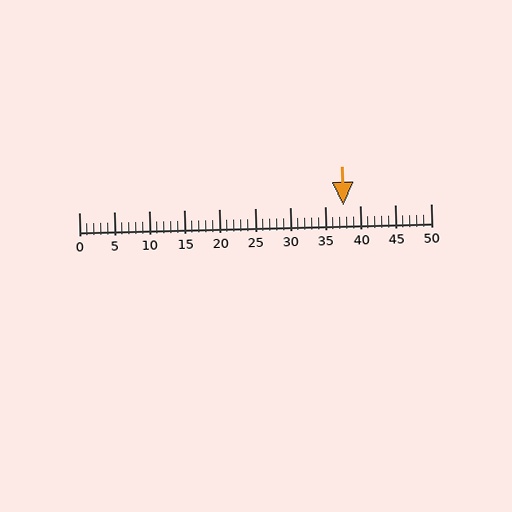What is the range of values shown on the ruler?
The ruler shows values from 0 to 50.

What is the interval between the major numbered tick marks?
The major tick marks are spaced 5 units apart.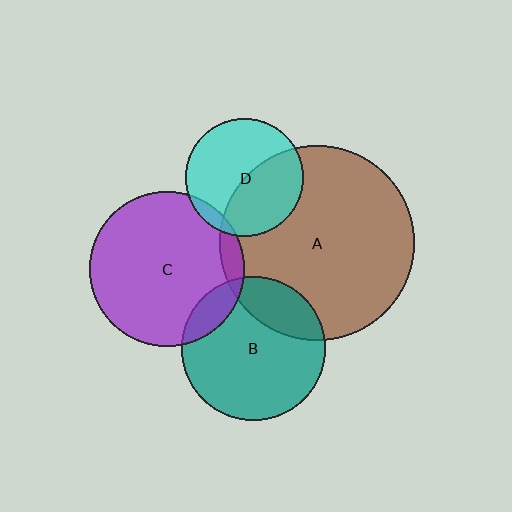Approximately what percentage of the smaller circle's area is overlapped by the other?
Approximately 5%.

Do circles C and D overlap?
Yes.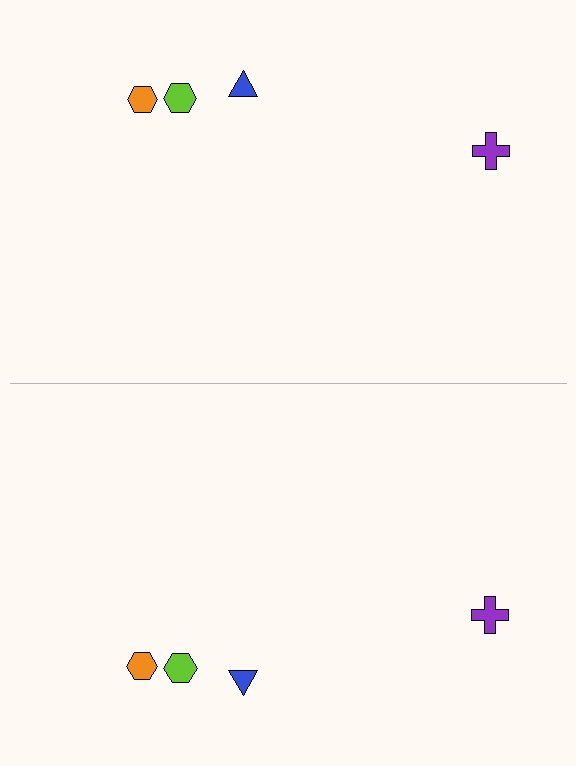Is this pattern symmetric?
Yes, this pattern has bilateral (reflection) symmetry.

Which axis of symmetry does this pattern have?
The pattern has a horizontal axis of symmetry running through the center of the image.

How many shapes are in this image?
There are 8 shapes in this image.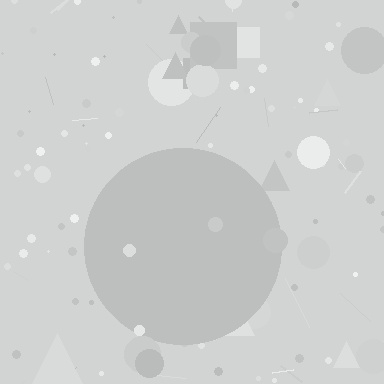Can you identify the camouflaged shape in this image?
The camouflaged shape is a circle.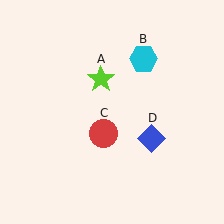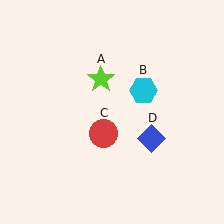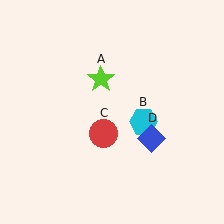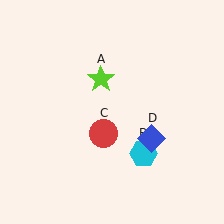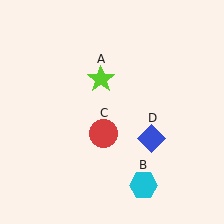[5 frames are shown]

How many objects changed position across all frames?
1 object changed position: cyan hexagon (object B).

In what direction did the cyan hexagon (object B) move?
The cyan hexagon (object B) moved down.